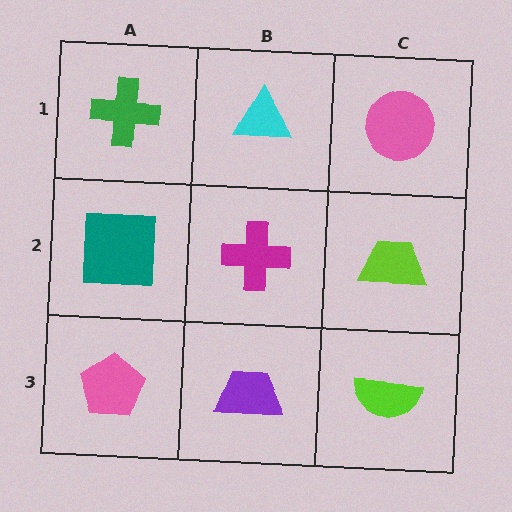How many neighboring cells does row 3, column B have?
3.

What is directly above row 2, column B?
A cyan triangle.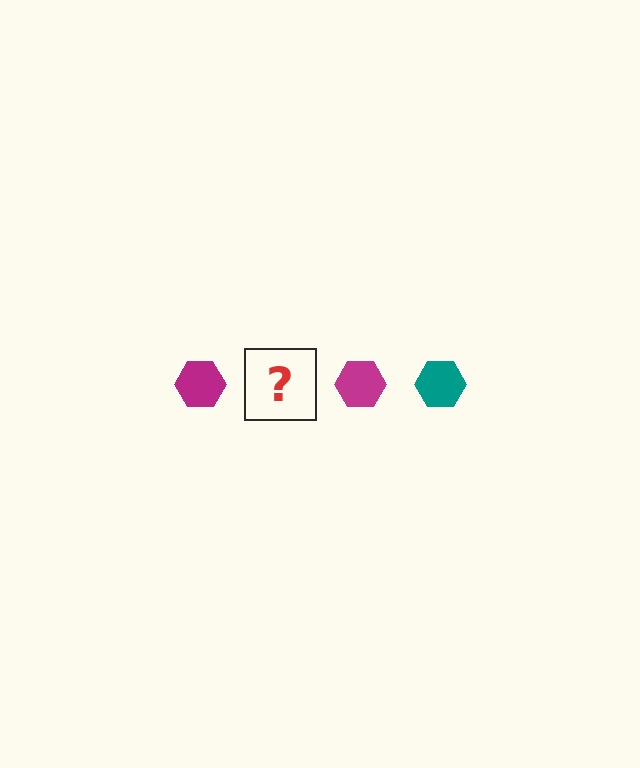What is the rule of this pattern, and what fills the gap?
The rule is that the pattern cycles through magenta, teal hexagons. The gap should be filled with a teal hexagon.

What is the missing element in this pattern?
The missing element is a teal hexagon.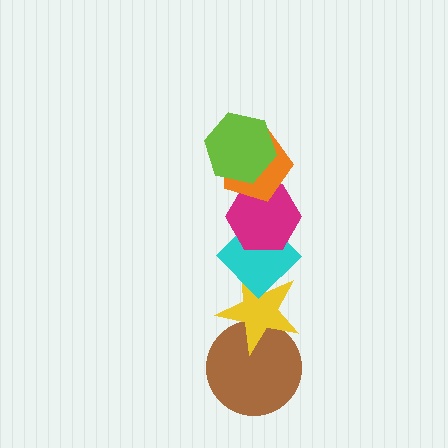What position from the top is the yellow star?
The yellow star is 5th from the top.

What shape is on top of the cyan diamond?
The magenta hexagon is on top of the cyan diamond.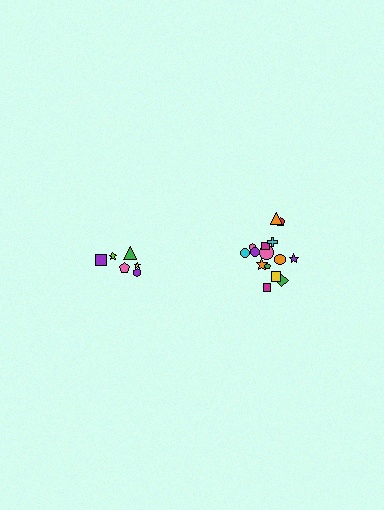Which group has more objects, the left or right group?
The right group.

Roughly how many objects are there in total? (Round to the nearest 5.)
Roughly 20 objects in total.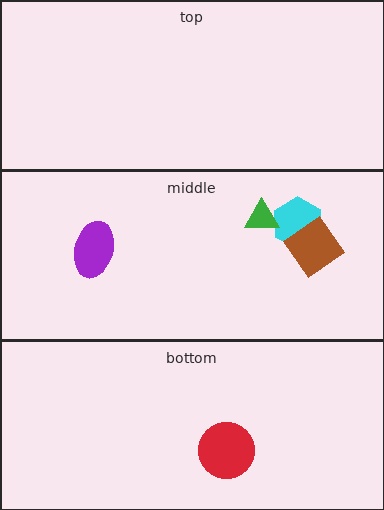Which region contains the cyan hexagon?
The middle region.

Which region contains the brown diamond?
The middle region.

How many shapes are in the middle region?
4.